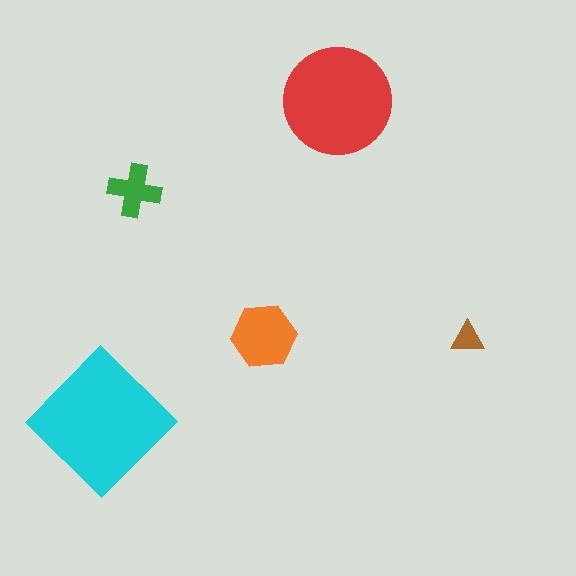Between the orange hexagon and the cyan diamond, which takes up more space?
The cyan diamond.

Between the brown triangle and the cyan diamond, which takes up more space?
The cyan diamond.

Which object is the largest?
The cyan diamond.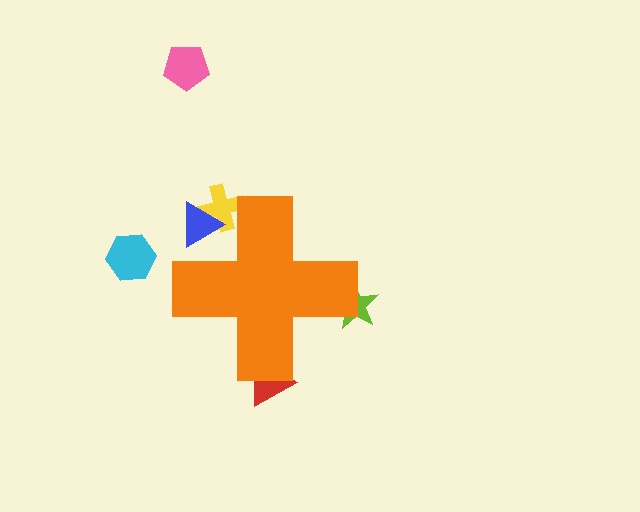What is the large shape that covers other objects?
An orange cross.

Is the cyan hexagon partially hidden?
No, the cyan hexagon is fully visible.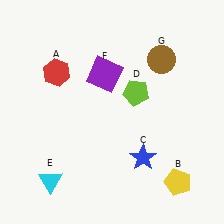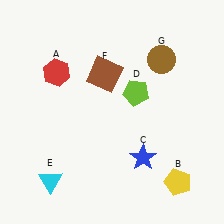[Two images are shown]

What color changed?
The square (F) changed from purple in Image 1 to brown in Image 2.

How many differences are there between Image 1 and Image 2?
There is 1 difference between the two images.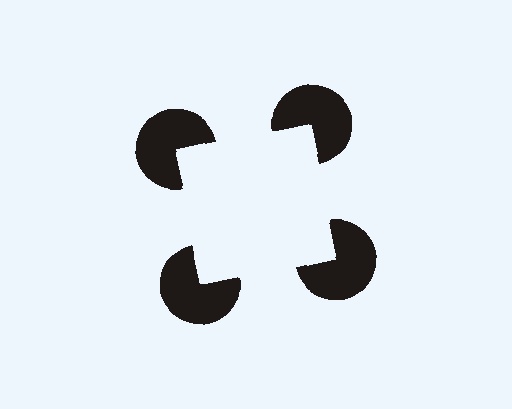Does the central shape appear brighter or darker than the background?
It typically appears slightly brighter than the background, even though no actual brightness change is drawn.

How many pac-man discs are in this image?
There are 4 — one at each vertex of the illusory square.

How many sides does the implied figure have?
4 sides.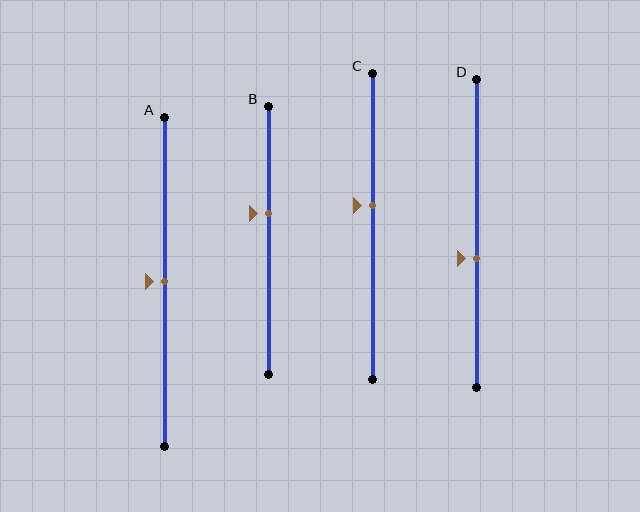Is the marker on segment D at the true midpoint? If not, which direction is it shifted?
No, the marker on segment D is shifted downward by about 8% of the segment length.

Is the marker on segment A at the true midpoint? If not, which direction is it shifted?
Yes, the marker on segment A is at the true midpoint.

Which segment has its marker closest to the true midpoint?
Segment A has its marker closest to the true midpoint.